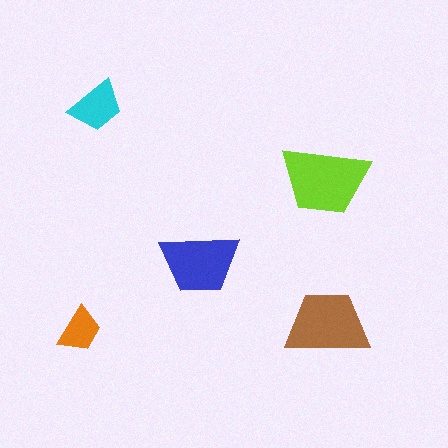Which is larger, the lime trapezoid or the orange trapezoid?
The lime one.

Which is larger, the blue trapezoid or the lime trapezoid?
The lime one.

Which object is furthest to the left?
The orange trapezoid is leftmost.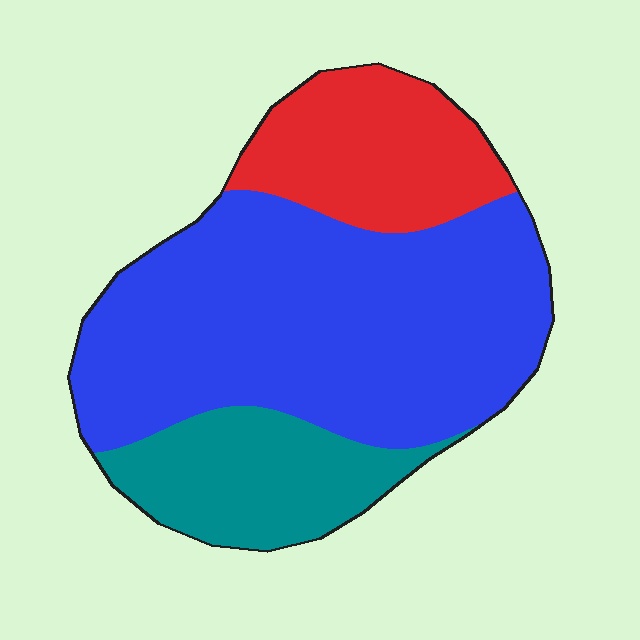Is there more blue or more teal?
Blue.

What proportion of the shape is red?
Red takes up about one fifth (1/5) of the shape.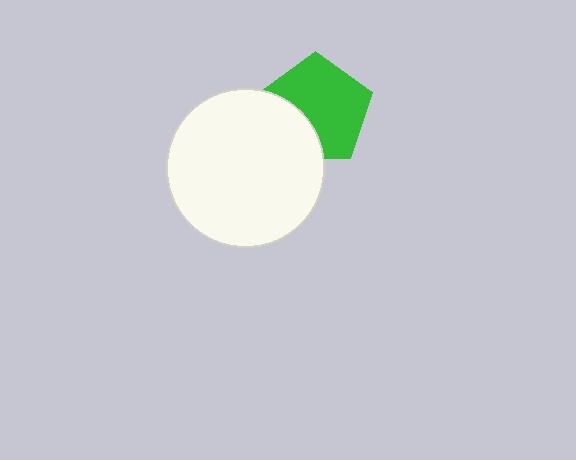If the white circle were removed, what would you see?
You would see the complete green pentagon.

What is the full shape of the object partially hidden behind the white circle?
The partially hidden object is a green pentagon.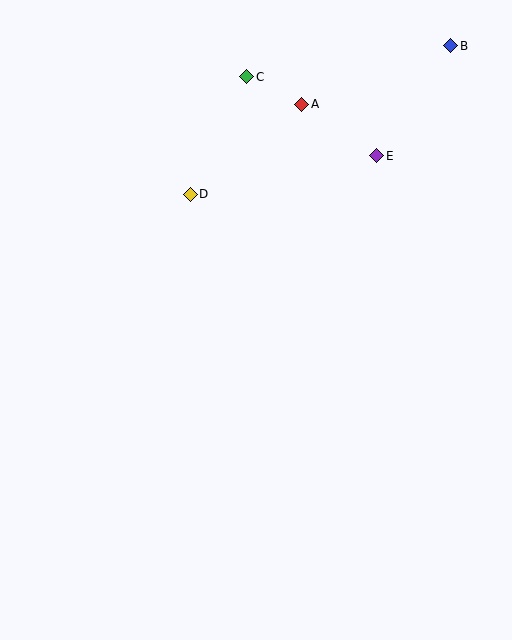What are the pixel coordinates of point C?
Point C is at (247, 77).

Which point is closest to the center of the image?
Point D at (190, 194) is closest to the center.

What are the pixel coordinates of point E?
Point E is at (377, 156).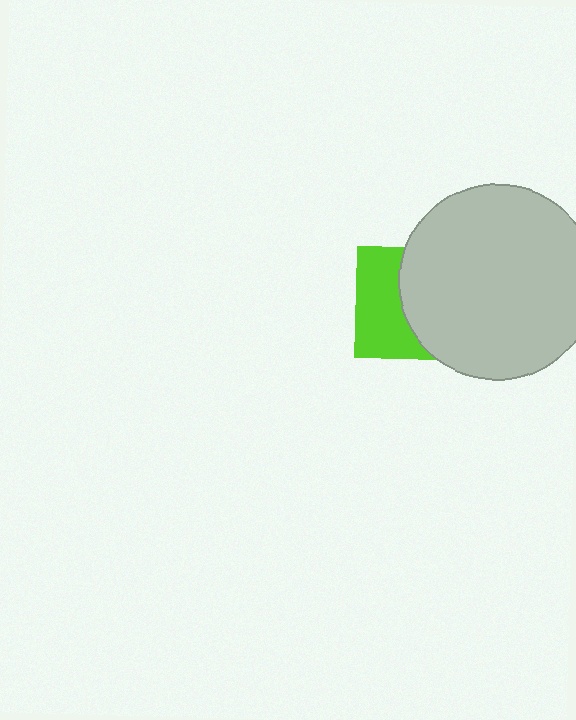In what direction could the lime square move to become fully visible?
The lime square could move left. That would shift it out from behind the light gray circle entirely.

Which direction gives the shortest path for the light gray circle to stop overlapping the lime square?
Moving right gives the shortest separation.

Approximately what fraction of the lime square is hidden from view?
Roughly 54% of the lime square is hidden behind the light gray circle.